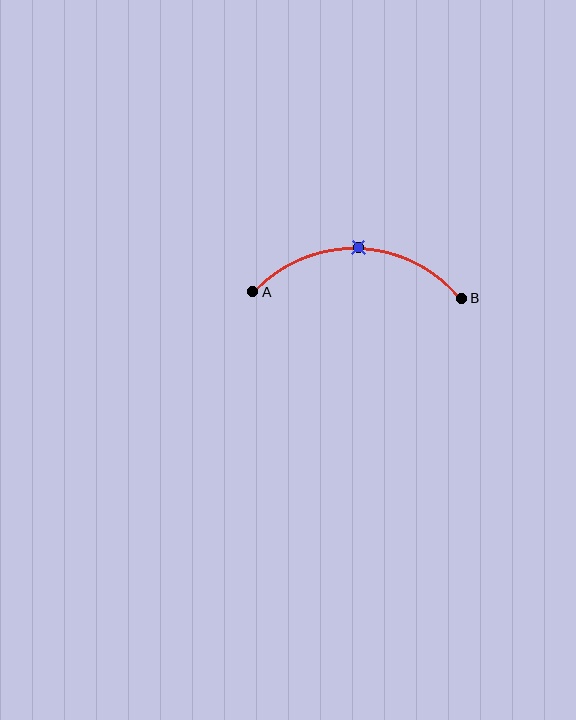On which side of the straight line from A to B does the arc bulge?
The arc bulges above the straight line connecting A and B.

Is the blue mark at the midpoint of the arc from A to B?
Yes. The blue mark lies on the arc at equal arc-length from both A and B — it is the arc midpoint.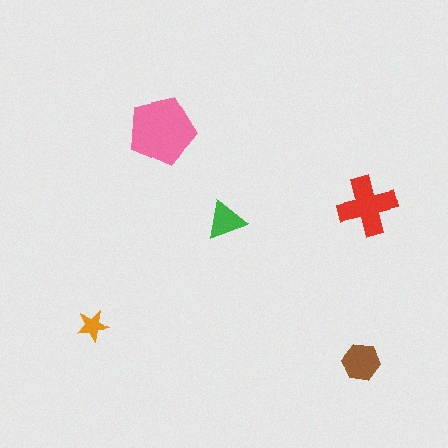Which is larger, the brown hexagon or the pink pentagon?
The pink pentagon.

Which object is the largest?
The pink pentagon.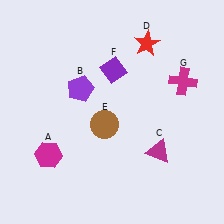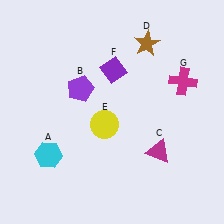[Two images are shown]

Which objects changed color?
A changed from magenta to cyan. D changed from red to brown. E changed from brown to yellow.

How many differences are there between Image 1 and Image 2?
There are 3 differences between the two images.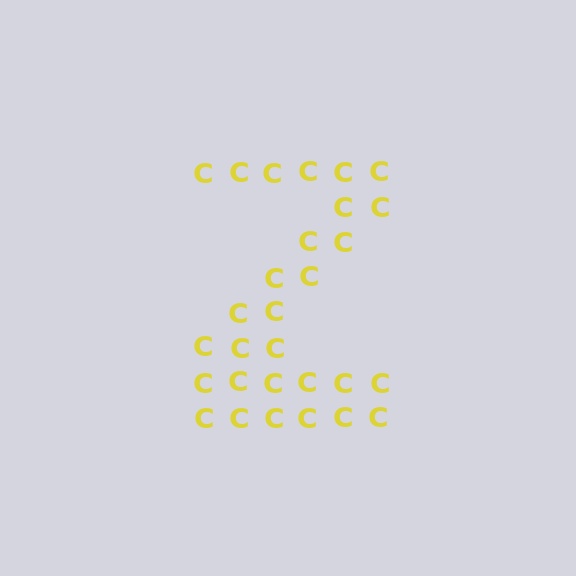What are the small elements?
The small elements are letter C's.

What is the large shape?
The large shape is the letter Z.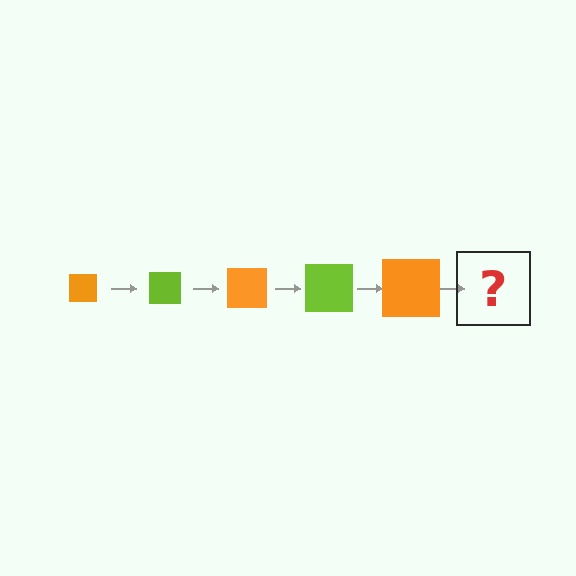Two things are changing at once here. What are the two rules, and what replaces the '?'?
The two rules are that the square grows larger each step and the color cycles through orange and lime. The '?' should be a lime square, larger than the previous one.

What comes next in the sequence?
The next element should be a lime square, larger than the previous one.